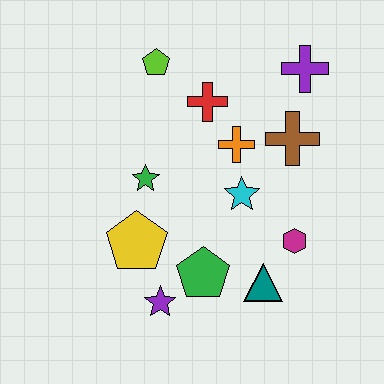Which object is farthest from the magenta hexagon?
The lime pentagon is farthest from the magenta hexagon.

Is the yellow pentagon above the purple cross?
No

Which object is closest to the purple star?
The green pentagon is closest to the purple star.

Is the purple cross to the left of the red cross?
No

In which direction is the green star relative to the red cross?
The green star is below the red cross.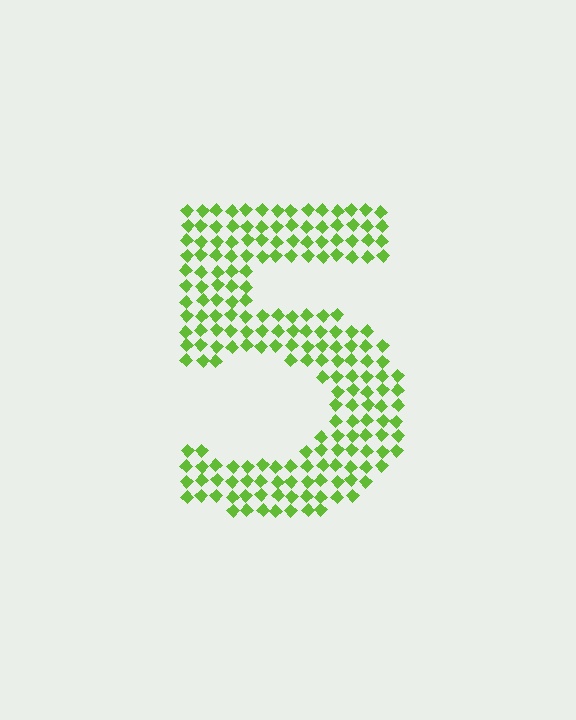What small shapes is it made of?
It is made of small diamonds.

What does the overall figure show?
The overall figure shows the digit 5.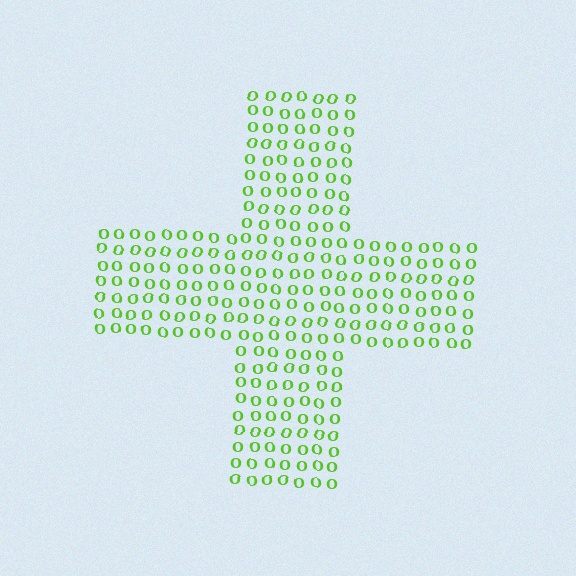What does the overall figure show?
The overall figure shows a cross.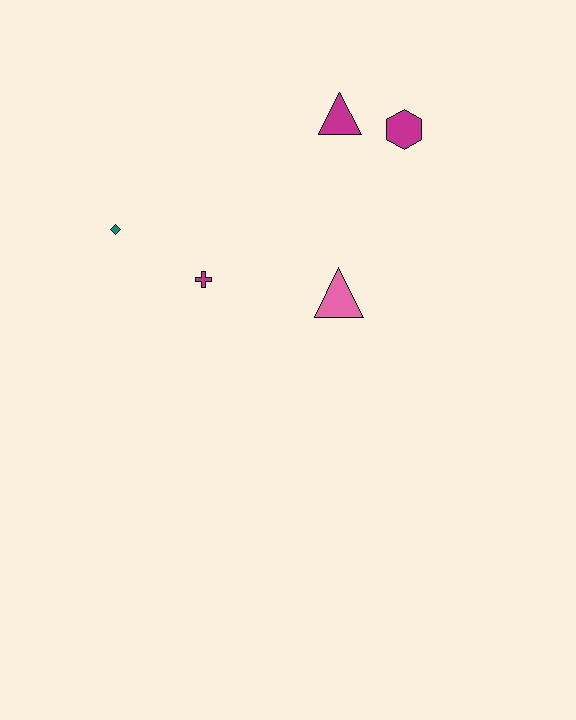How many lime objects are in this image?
There are no lime objects.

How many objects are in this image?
There are 5 objects.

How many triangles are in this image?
There are 2 triangles.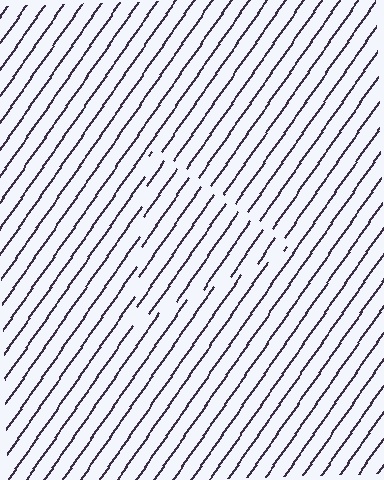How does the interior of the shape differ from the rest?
The interior of the shape contains the same grating, shifted by half a period — the contour is defined by the phase discontinuity where line-ends from the inner and outer gratings abut.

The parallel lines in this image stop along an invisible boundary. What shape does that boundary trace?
An illusory triangle. The interior of the shape contains the same grating, shifted by half a period — the contour is defined by the phase discontinuity where line-ends from the inner and outer gratings abut.